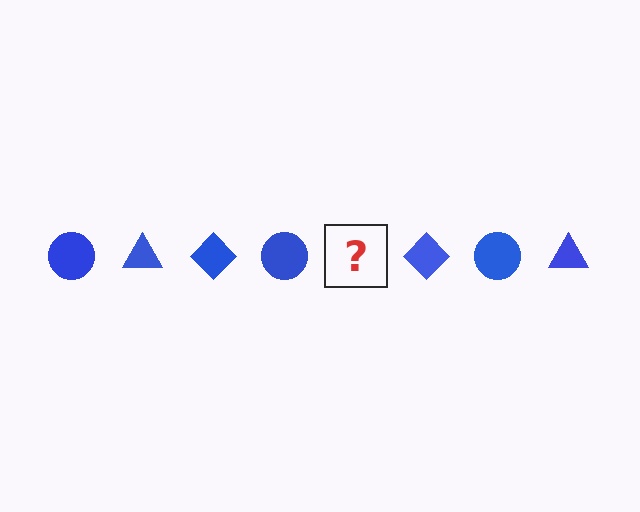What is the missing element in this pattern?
The missing element is a blue triangle.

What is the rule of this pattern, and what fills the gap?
The rule is that the pattern cycles through circle, triangle, diamond shapes in blue. The gap should be filled with a blue triangle.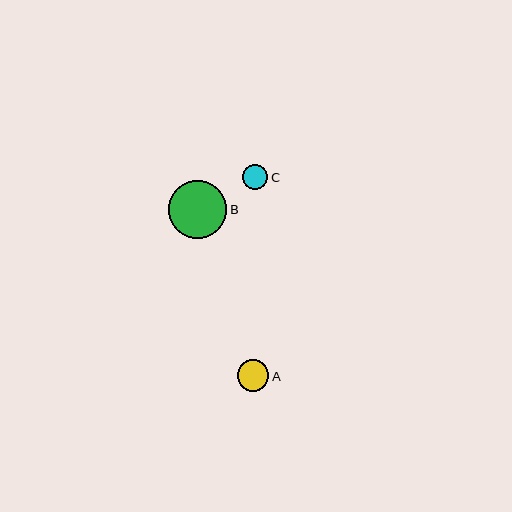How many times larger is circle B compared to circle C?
Circle B is approximately 2.3 times the size of circle C.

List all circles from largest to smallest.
From largest to smallest: B, A, C.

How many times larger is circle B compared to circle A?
Circle B is approximately 1.9 times the size of circle A.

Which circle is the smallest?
Circle C is the smallest with a size of approximately 25 pixels.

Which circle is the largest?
Circle B is the largest with a size of approximately 58 pixels.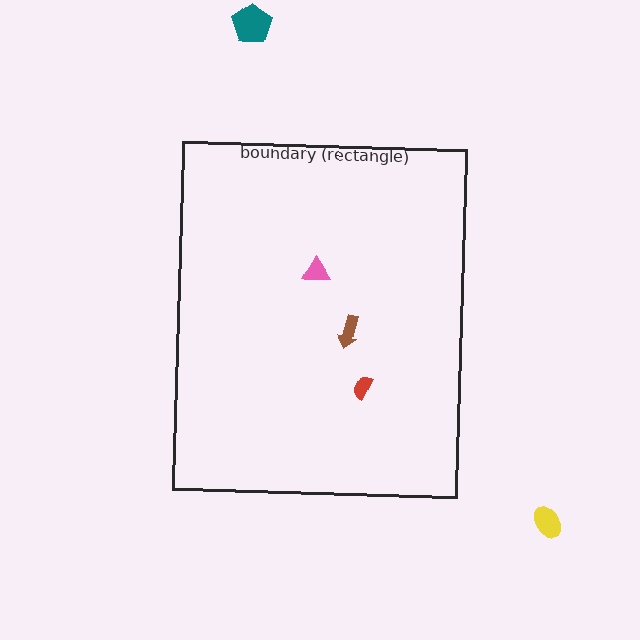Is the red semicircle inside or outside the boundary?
Inside.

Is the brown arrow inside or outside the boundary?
Inside.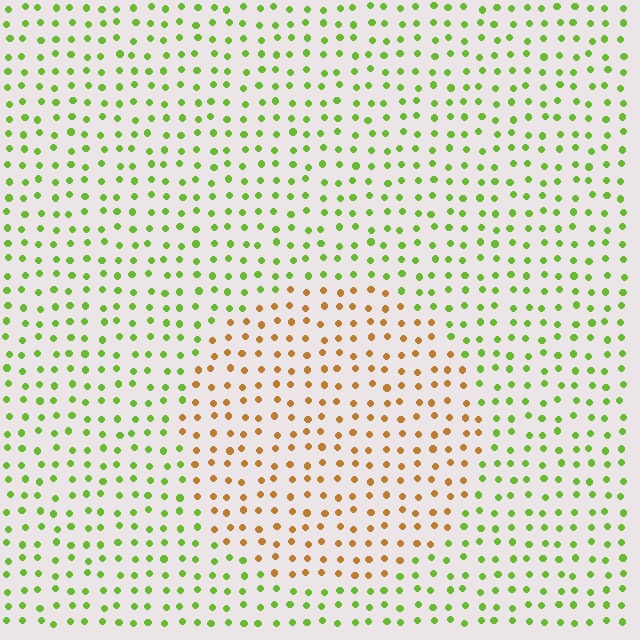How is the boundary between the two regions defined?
The boundary is defined purely by a slight shift in hue (about 63 degrees). Spacing, size, and orientation are identical on both sides.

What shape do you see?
I see a circle.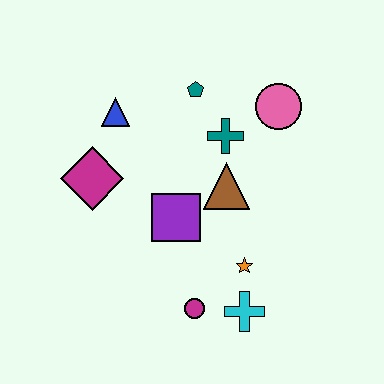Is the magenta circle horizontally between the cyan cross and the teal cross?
No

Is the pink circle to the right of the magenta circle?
Yes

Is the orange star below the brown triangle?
Yes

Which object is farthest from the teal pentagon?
The cyan cross is farthest from the teal pentagon.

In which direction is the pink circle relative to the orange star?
The pink circle is above the orange star.